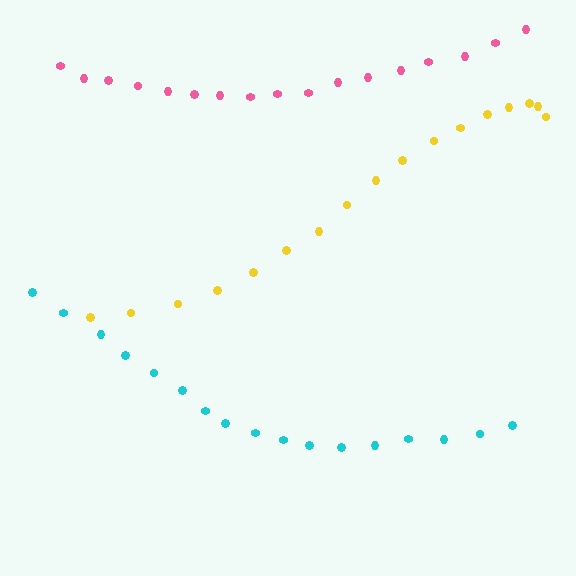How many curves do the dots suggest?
There are 3 distinct paths.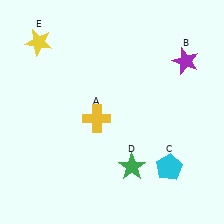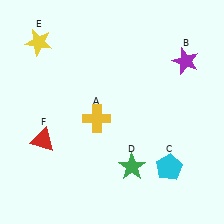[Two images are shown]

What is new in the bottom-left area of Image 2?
A red triangle (F) was added in the bottom-left area of Image 2.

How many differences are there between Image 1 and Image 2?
There is 1 difference between the two images.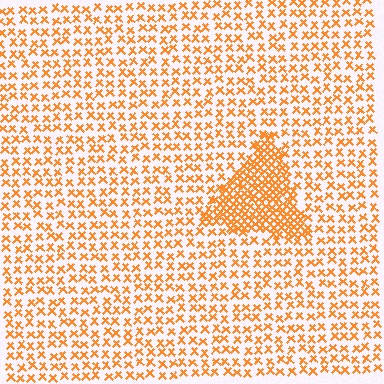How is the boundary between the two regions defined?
The boundary is defined by a change in element density (approximately 2.3x ratio). All elements are the same color, size, and shape.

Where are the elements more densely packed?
The elements are more densely packed inside the triangle boundary.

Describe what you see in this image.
The image contains small orange elements arranged at two different densities. A triangle-shaped region is visible where the elements are more densely packed than the surrounding area.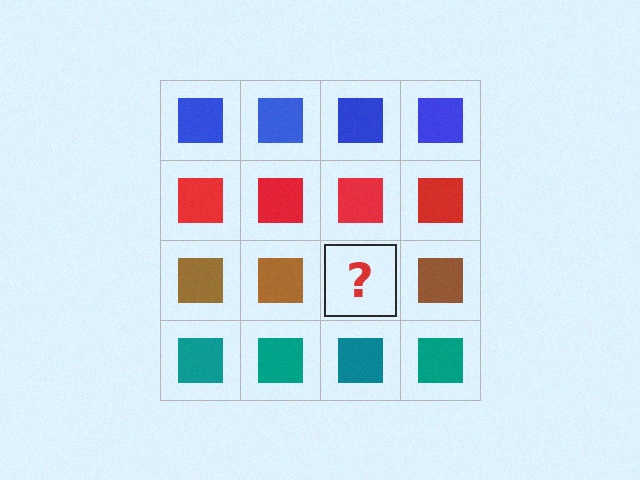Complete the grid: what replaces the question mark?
The question mark should be replaced with a brown square.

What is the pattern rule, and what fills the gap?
The rule is that each row has a consistent color. The gap should be filled with a brown square.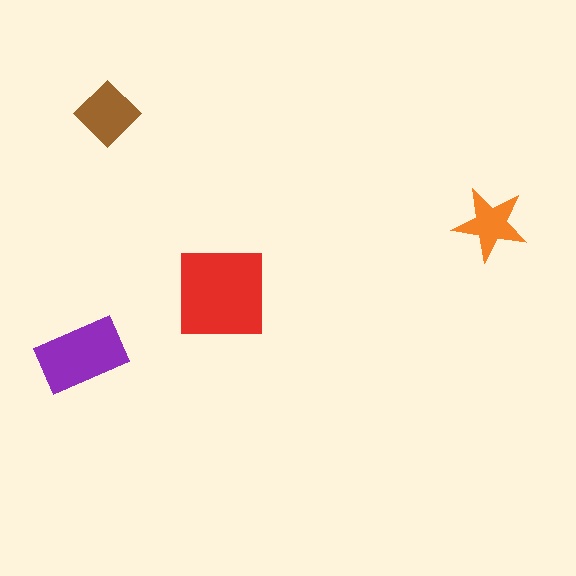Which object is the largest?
The red square.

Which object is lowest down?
The purple rectangle is bottommost.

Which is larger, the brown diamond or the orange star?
The brown diamond.